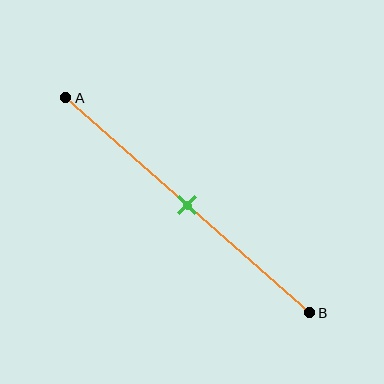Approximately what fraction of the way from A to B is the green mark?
The green mark is approximately 50% of the way from A to B.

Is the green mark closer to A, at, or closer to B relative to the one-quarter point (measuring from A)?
The green mark is closer to point B than the one-quarter point of segment AB.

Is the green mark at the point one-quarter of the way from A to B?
No, the mark is at about 50% from A, not at the 25% one-quarter point.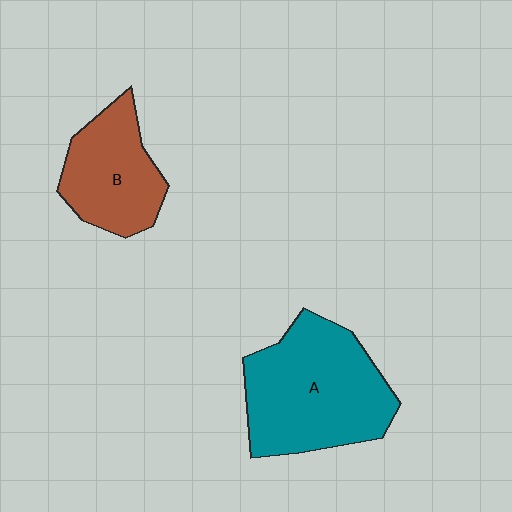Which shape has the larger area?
Shape A (teal).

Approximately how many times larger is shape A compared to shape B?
Approximately 1.6 times.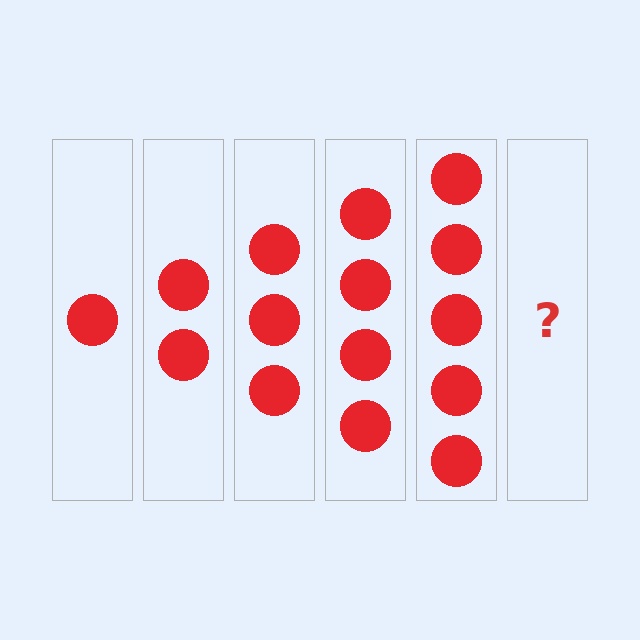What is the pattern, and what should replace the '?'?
The pattern is that each step adds one more circle. The '?' should be 6 circles.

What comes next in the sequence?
The next element should be 6 circles.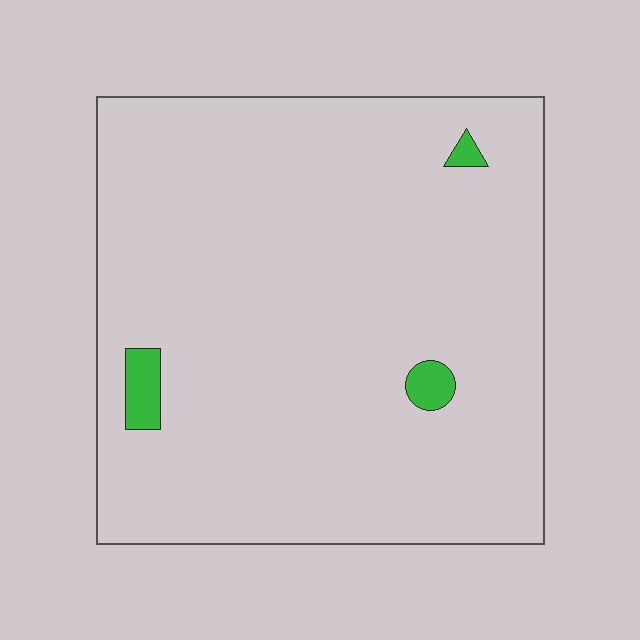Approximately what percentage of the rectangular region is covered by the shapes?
Approximately 5%.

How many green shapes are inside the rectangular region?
3.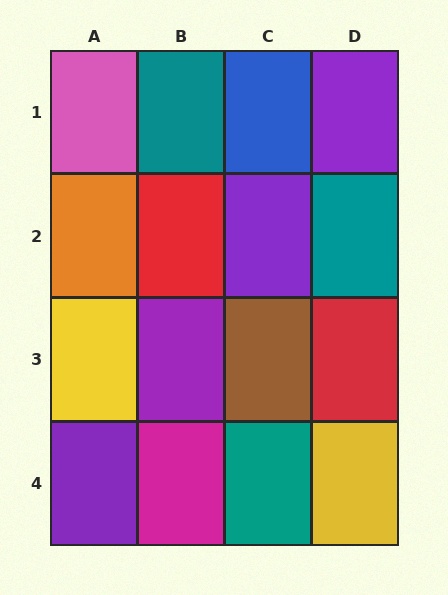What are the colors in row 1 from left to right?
Pink, teal, blue, purple.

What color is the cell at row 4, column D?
Yellow.